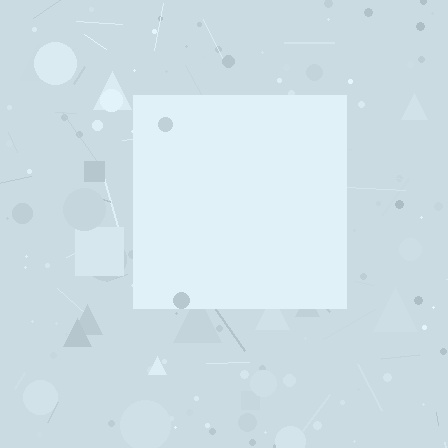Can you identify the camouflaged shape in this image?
The camouflaged shape is a square.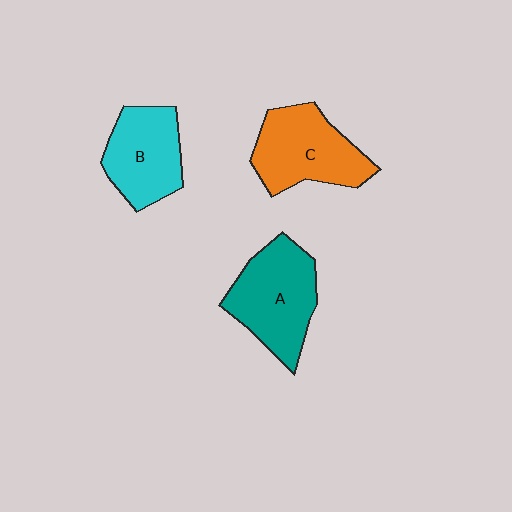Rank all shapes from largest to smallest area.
From largest to smallest: A (teal), C (orange), B (cyan).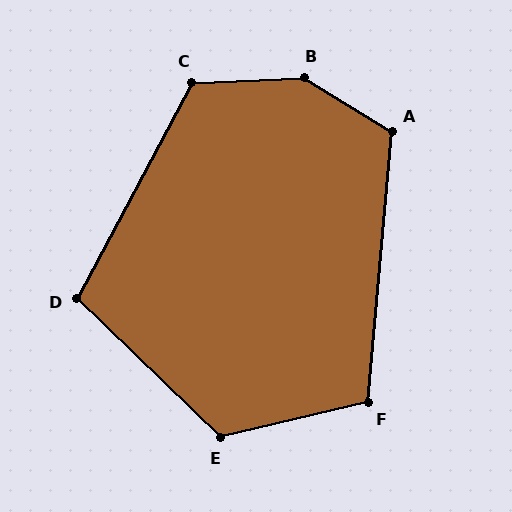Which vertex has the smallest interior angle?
D, at approximately 106 degrees.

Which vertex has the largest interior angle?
B, at approximately 146 degrees.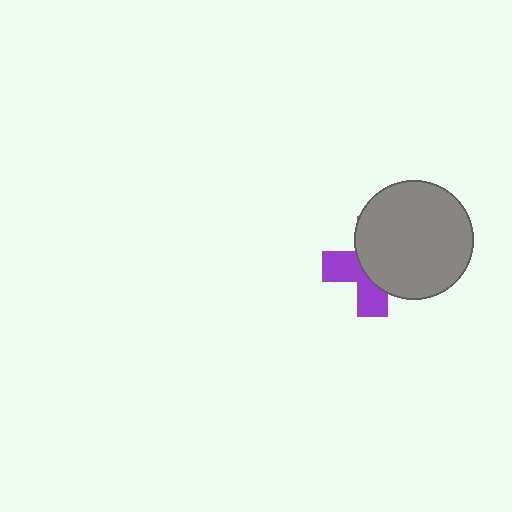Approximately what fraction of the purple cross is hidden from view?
Roughly 59% of the purple cross is hidden behind the gray circle.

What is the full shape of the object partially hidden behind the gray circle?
The partially hidden object is a purple cross.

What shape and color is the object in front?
The object in front is a gray circle.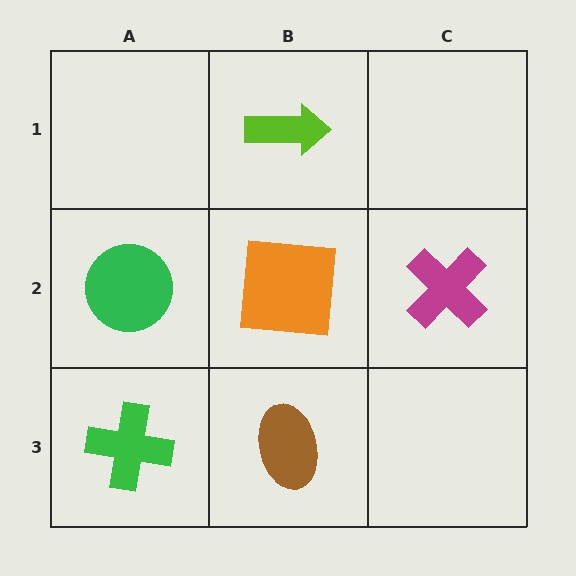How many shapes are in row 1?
1 shape.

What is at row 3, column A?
A green cross.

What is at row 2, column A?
A green circle.